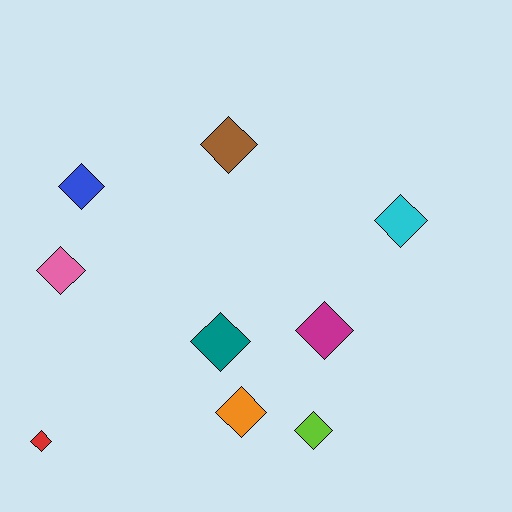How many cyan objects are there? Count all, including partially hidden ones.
There is 1 cyan object.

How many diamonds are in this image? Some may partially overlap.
There are 9 diamonds.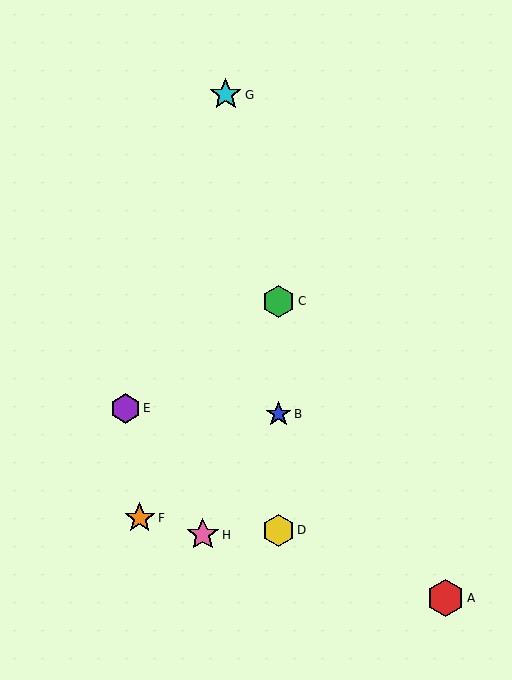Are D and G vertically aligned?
No, D is at x≈279 and G is at x≈226.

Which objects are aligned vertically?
Objects B, C, D are aligned vertically.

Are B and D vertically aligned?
Yes, both are at x≈279.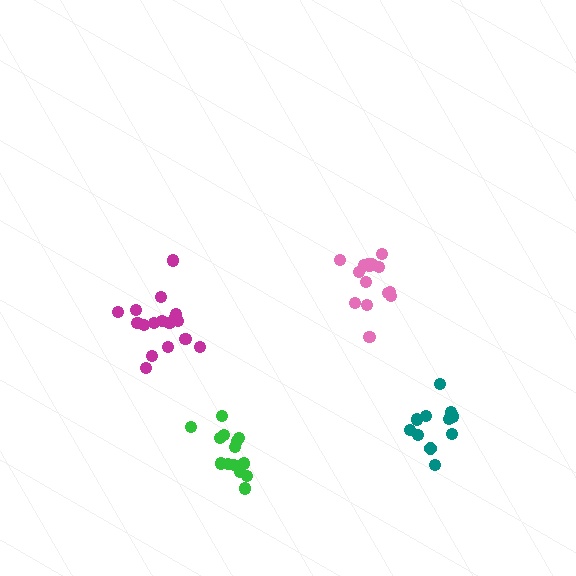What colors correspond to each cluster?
The clusters are colored: pink, teal, green, magenta.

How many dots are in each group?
Group 1: 16 dots, Group 2: 11 dots, Group 3: 15 dots, Group 4: 17 dots (59 total).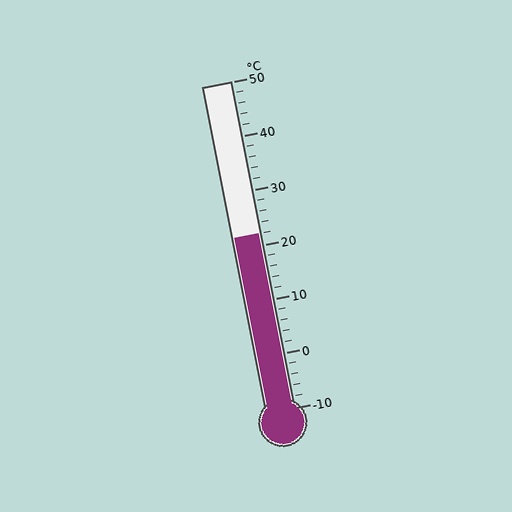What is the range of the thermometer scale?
The thermometer scale ranges from -10°C to 50°C.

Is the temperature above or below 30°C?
The temperature is below 30°C.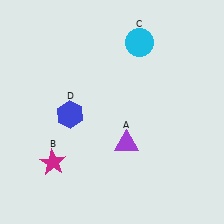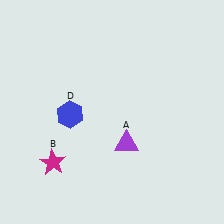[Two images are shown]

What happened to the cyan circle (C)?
The cyan circle (C) was removed in Image 2. It was in the top-right area of Image 1.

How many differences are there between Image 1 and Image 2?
There is 1 difference between the two images.